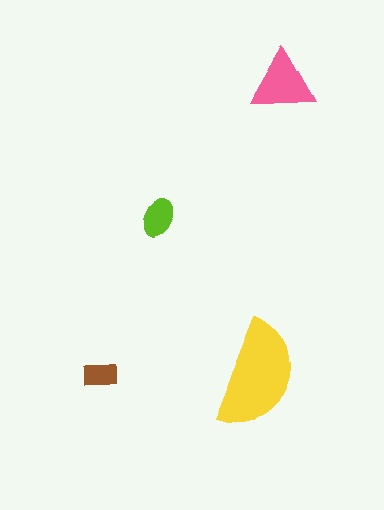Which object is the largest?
The yellow semicircle.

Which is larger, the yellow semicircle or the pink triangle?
The yellow semicircle.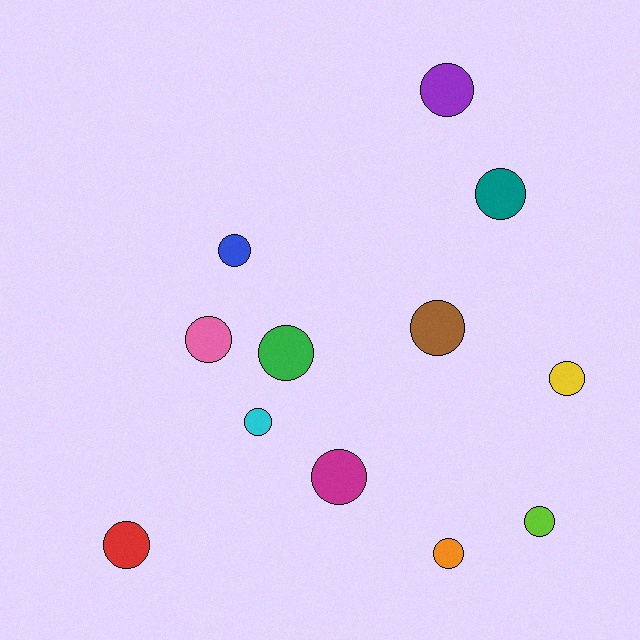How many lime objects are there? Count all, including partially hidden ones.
There is 1 lime object.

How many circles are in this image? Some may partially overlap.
There are 12 circles.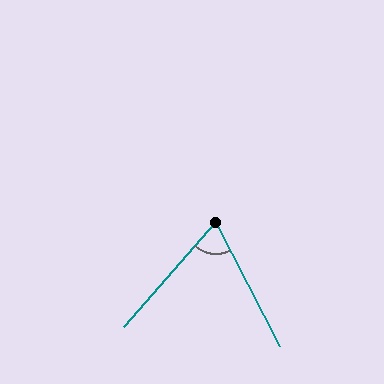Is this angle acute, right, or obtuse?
It is acute.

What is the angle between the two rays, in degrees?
Approximately 69 degrees.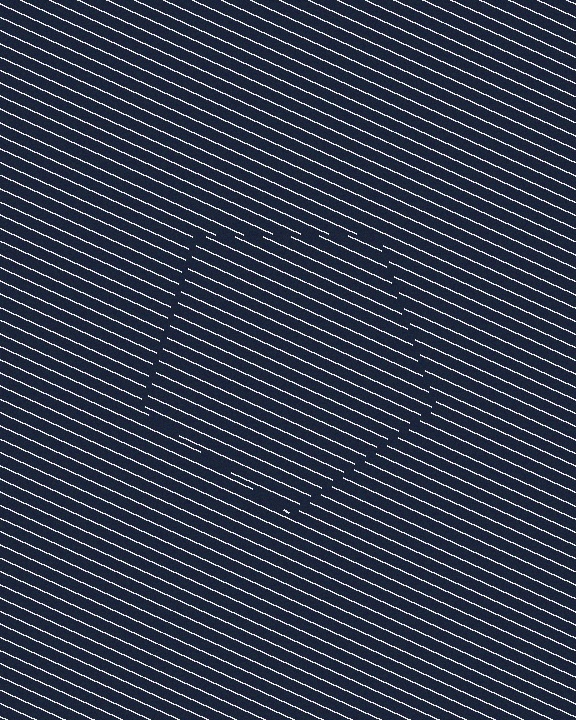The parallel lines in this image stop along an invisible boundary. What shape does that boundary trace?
An illusory pentagon. The interior of the shape contains the same grating, shifted by half a period — the contour is defined by the phase discontinuity where line-ends from the inner and outer gratings abut.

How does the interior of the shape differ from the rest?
The interior of the shape contains the same grating, shifted by half a period — the contour is defined by the phase discontinuity where line-ends from the inner and outer gratings abut.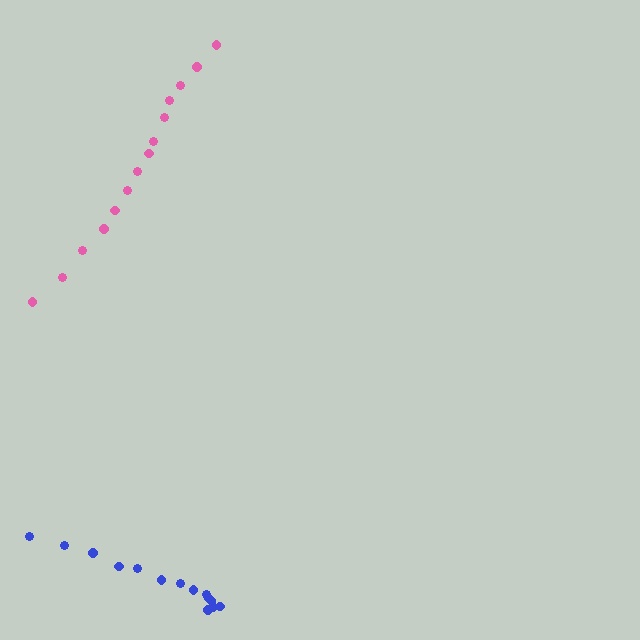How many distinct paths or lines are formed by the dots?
There are 2 distinct paths.